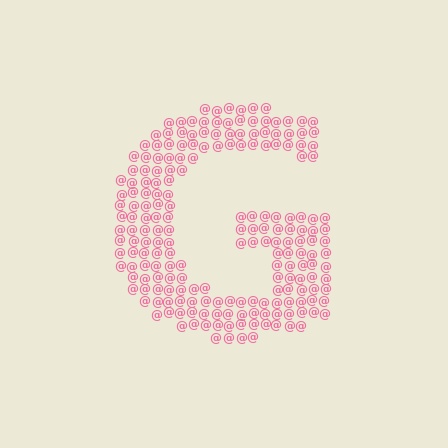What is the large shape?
The large shape is the letter G.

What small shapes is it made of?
It is made of small at signs.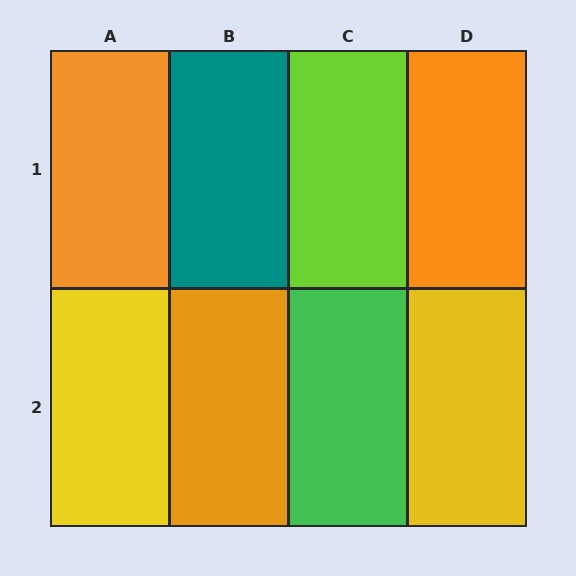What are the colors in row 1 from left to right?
Orange, teal, lime, orange.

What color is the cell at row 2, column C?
Green.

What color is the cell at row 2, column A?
Yellow.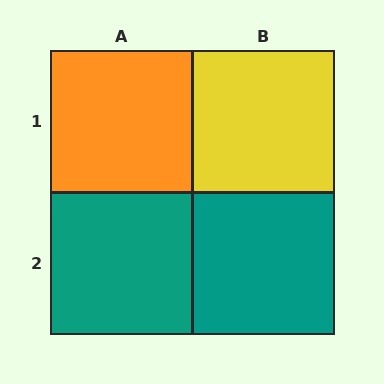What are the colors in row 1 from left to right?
Orange, yellow.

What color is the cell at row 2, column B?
Teal.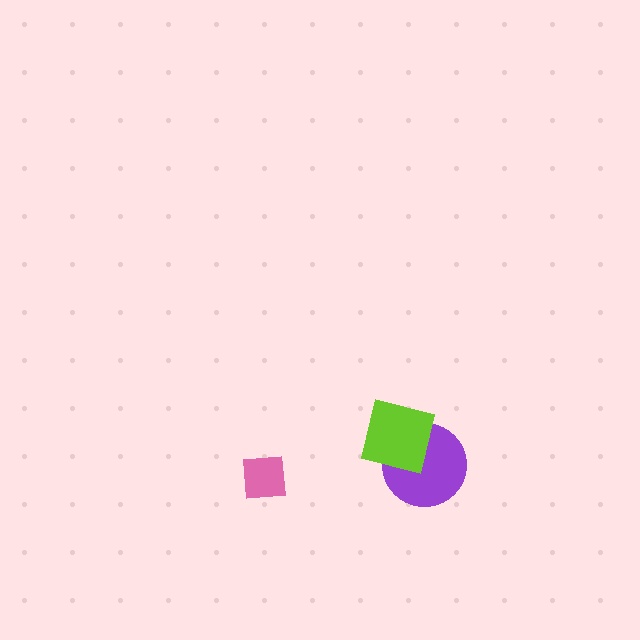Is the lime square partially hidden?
No, no other shape covers it.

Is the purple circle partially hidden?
Yes, it is partially covered by another shape.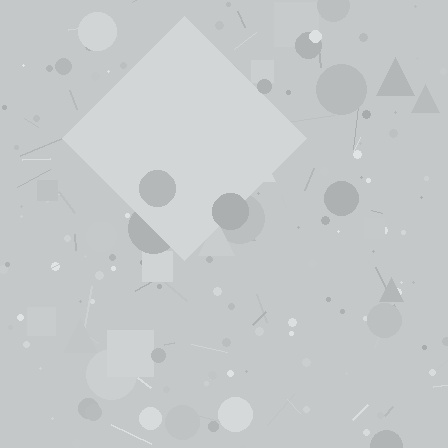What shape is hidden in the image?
A diamond is hidden in the image.